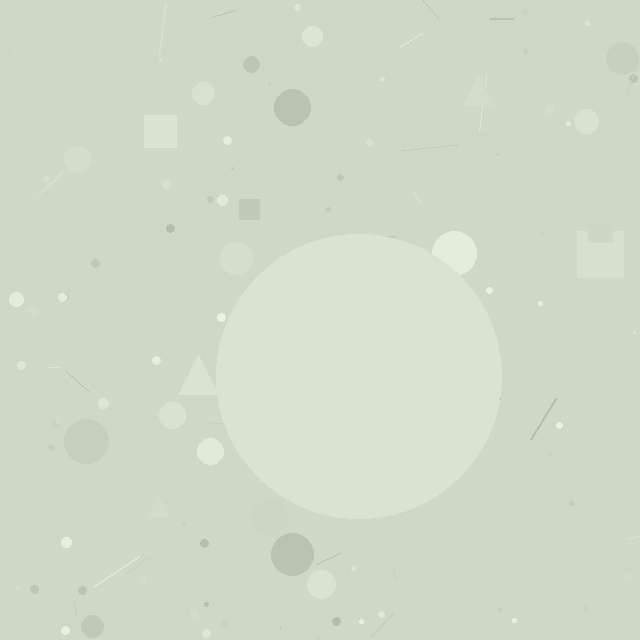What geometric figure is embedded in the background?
A circle is embedded in the background.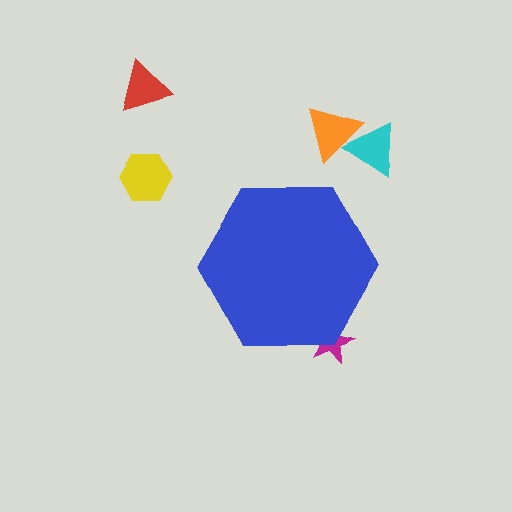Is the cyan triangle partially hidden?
No, the cyan triangle is fully visible.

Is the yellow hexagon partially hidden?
No, the yellow hexagon is fully visible.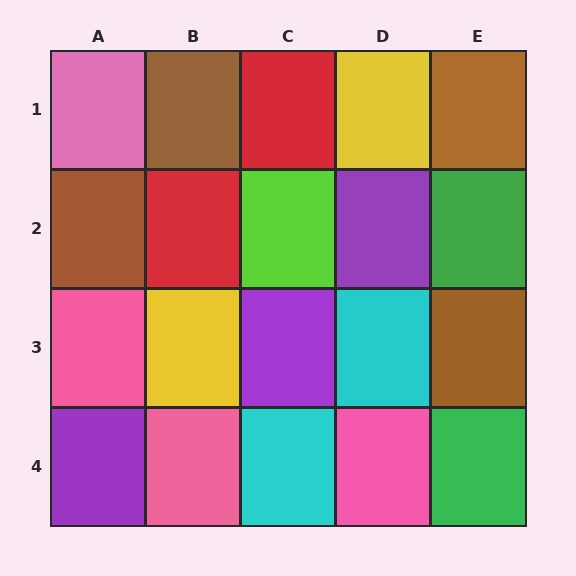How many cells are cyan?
2 cells are cyan.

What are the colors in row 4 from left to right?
Purple, pink, cyan, pink, green.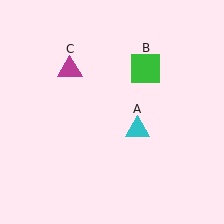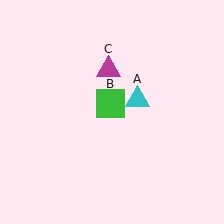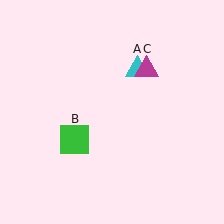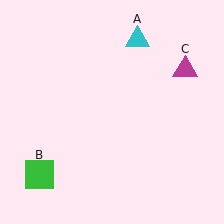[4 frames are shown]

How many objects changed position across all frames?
3 objects changed position: cyan triangle (object A), green square (object B), magenta triangle (object C).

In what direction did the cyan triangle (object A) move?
The cyan triangle (object A) moved up.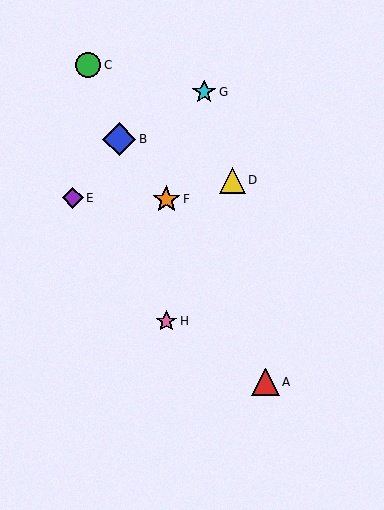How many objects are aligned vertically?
2 objects (F, H) are aligned vertically.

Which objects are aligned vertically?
Objects F, H are aligned vertically.